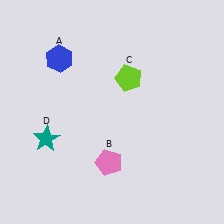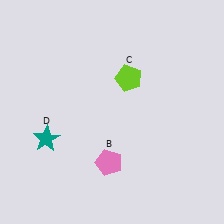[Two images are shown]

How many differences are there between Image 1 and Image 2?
There is 1 difference between the two images.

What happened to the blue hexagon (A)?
The blue hexagon (A) was removed in Image 2. It was in the top-left area of Image 1.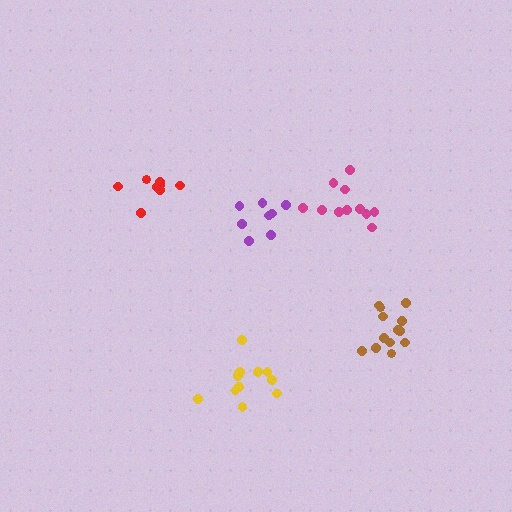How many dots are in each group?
Group 1: 8 dots, Group 2: 12 dots, Group 3: 11 dots, Group 4: 8 dots, Group 5: 13 dots (52 total).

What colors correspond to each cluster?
The clusters are colored: red, yellow, magenta, purple, brown.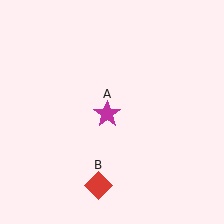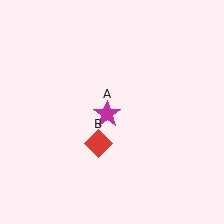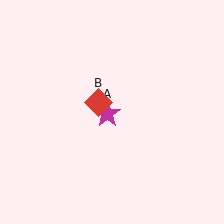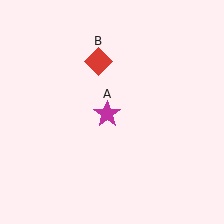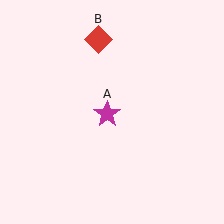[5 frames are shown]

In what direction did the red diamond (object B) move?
The red diamond (object B) moved up.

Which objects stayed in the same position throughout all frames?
Magenta star (object A) remained stationary.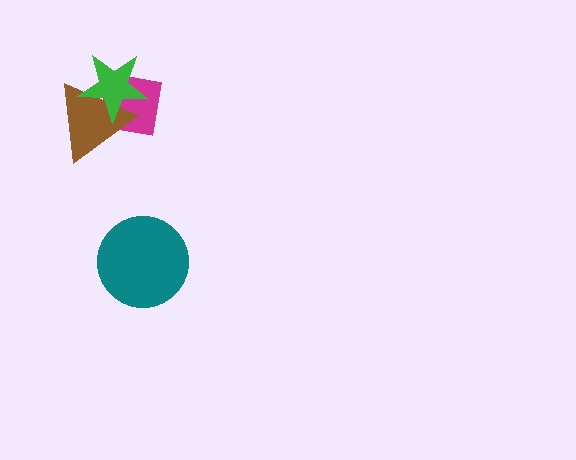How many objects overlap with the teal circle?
0 objects overlap with the teal circle.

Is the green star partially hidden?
No, no other shape covers it.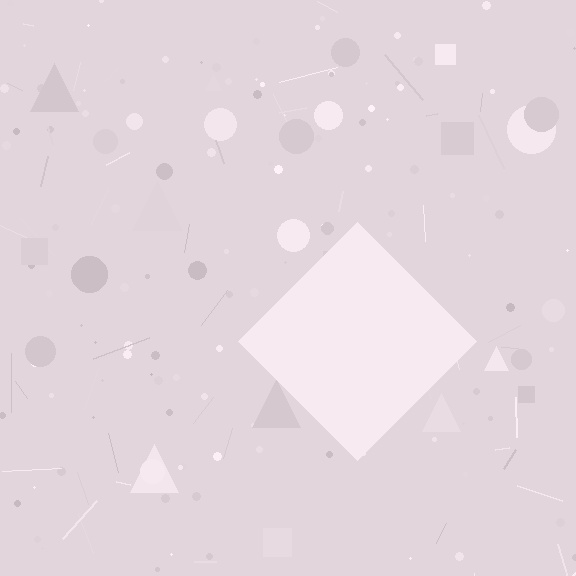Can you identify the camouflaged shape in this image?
The camouflaged shape is a diamond.